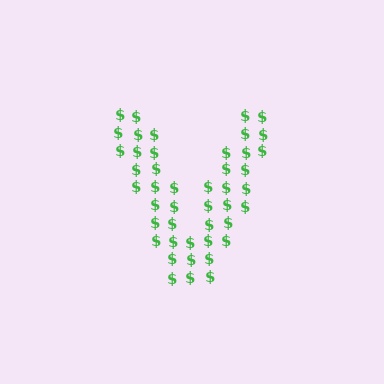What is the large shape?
The large shape is the letter V.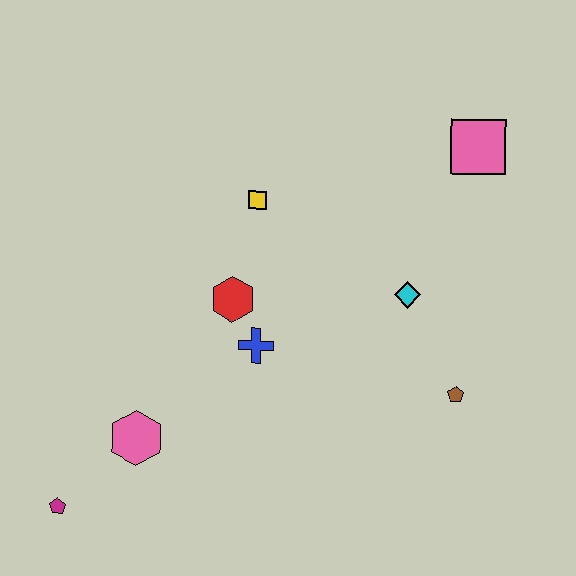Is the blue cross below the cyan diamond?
Yes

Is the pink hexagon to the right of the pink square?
No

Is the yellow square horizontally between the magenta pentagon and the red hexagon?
No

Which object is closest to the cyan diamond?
The brown pentagon is closest to the cyan diamond.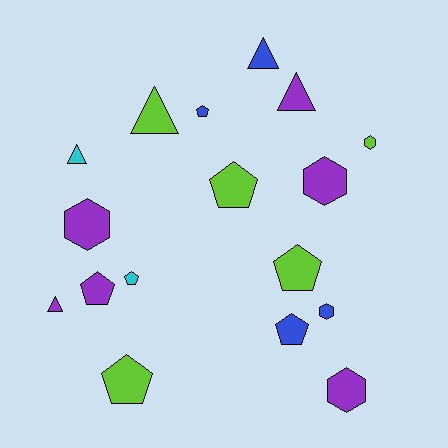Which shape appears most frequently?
Pentagon, with 7 objects.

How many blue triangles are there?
There is 1 blue triangle.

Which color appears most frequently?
Purple, with 6 objects.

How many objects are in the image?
There are 17 objects.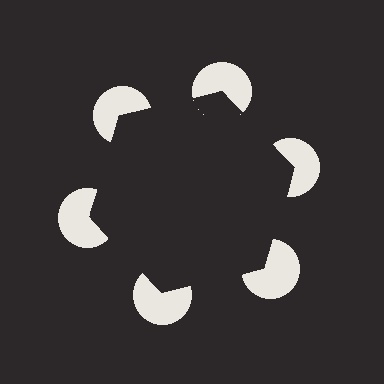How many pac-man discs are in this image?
There are 6 — one at each vertex of the illusory hexagon.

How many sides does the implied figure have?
6 sides.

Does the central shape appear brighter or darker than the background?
It typically appears slightly darker than the background, even though no actual brightness change is drawn.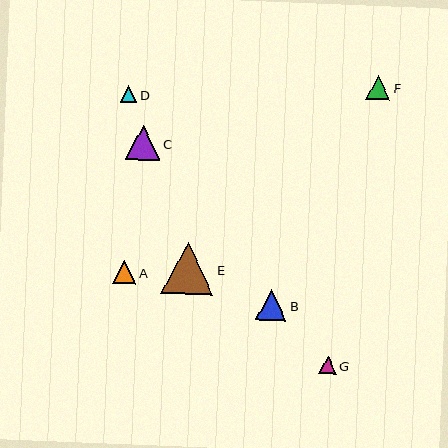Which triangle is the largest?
Triangle E is the largest with a size of approximately 52 pixels.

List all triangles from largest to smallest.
From largest to smallest: E, C, B, F, A, G, D.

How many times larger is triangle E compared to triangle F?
Triangle E is approximately 2.2 times the size of triangle F.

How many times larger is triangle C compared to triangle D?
Triangle C is approximately 2.2 times the size of triangle D.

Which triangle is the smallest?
Triangle D is the smallest with a size of approximately 16 pixels.